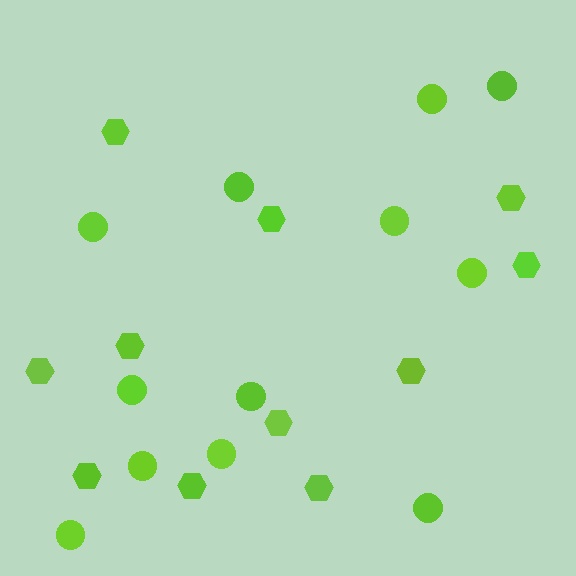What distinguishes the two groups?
There are 2 groups: one group of hexagons (11) and one group of circles (12).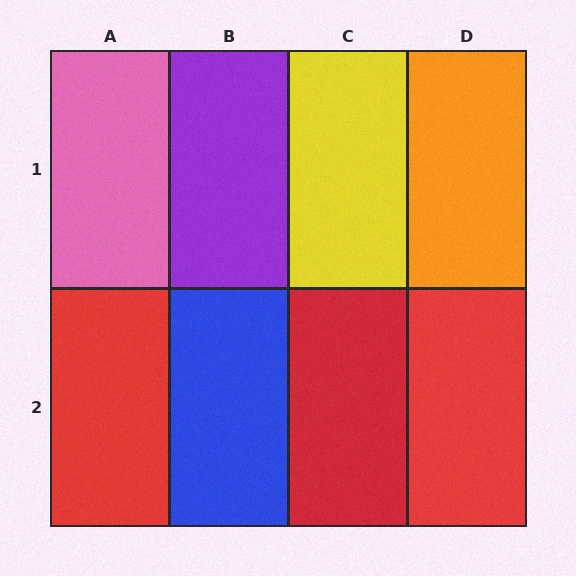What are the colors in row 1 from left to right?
Pink, purple, yellow, orange.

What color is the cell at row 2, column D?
Red.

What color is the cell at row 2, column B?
Blue.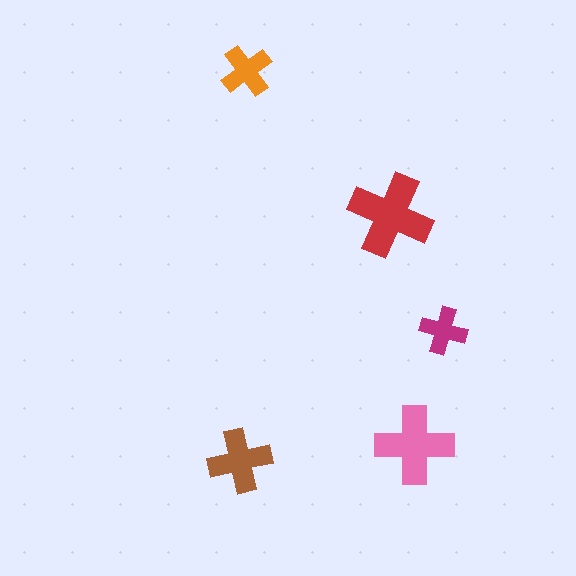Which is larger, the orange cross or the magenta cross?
The orange one.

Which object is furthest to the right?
The magenta cross is rightmost.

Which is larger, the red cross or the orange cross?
The red one.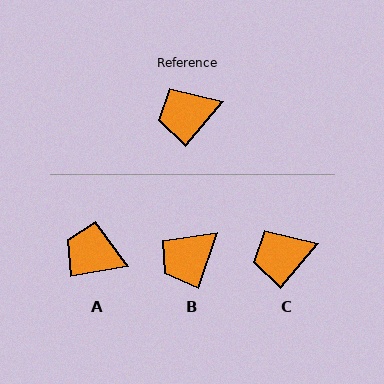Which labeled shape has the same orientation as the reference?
C.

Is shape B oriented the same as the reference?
No, it is off by about 21 degrees.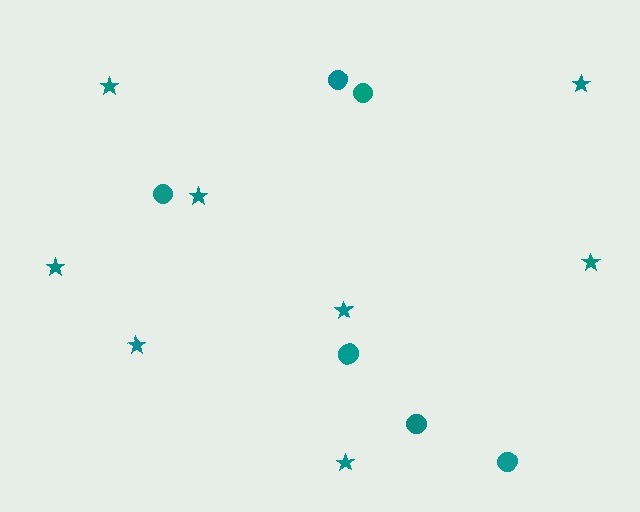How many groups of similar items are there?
There are 2 groups: one group of circles (6) and one group of stars (8).